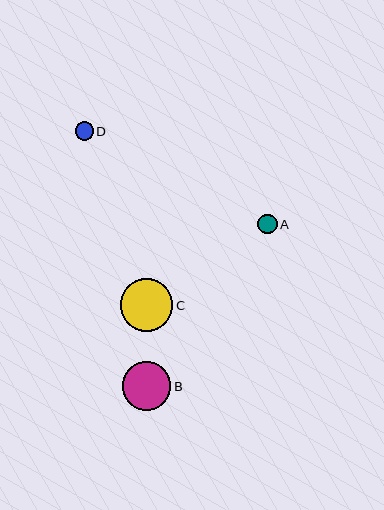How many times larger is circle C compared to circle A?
Circle C is approximately 2.7 times the size of circle A.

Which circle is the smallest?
Circle D is the smallest with a size of approximately 18 pixels.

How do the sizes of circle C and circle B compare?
Circle C and circle B are approximately the same size.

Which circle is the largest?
Circle C is the largest with a size of approximately 53 pixels.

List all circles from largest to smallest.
From largest to smallest: C, B, A, D.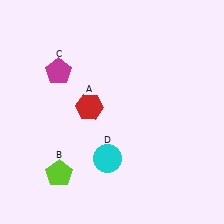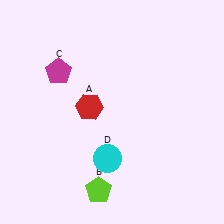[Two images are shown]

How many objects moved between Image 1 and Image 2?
1 object moved between the two images.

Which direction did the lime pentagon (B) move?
The lime pentagon (B) moved right.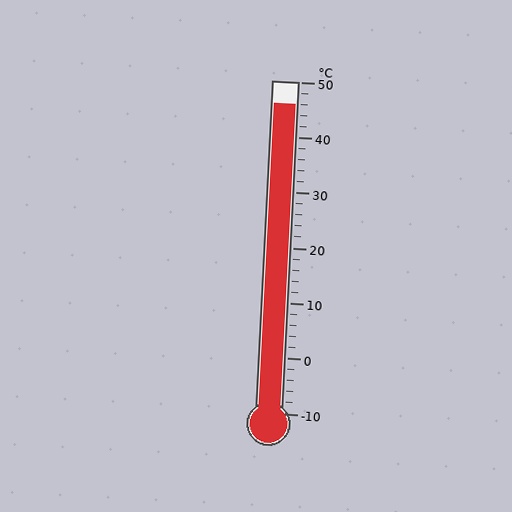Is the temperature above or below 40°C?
The temperature is above 40°C.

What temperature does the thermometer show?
The thermometer shows approximately 46°C.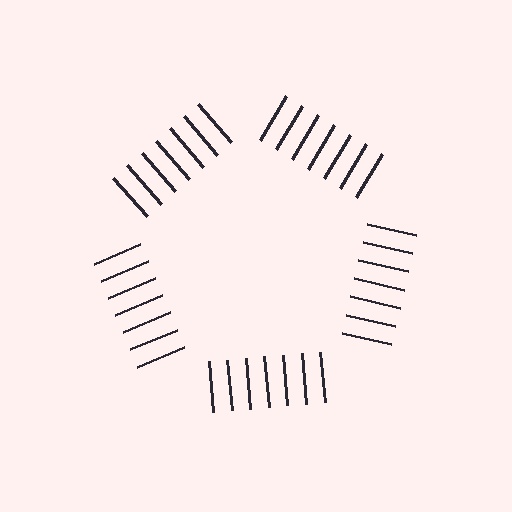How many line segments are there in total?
35 — 7 along each of the 5 edges.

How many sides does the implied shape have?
5 sides — the line-ends trace a pentagon.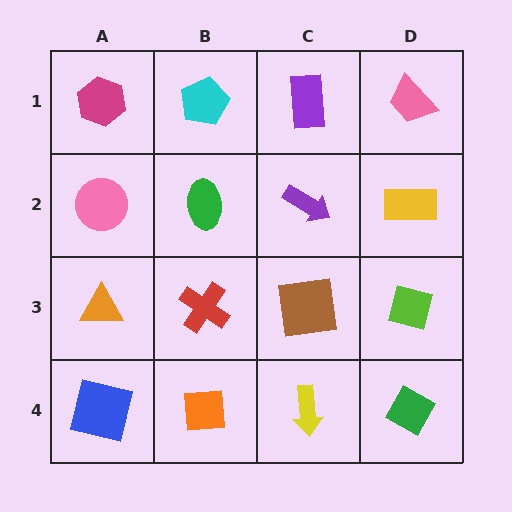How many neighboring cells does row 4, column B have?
3.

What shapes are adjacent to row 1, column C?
A purple arrow (row 2, column C), a cyan pentagon (row 1, column B), a pink trapezoid (row 1, column D).